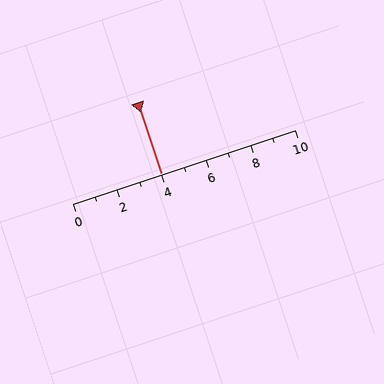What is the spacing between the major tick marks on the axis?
The major ticks are spaced 2 apart.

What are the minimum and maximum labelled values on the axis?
The axis runs from 0 to 10.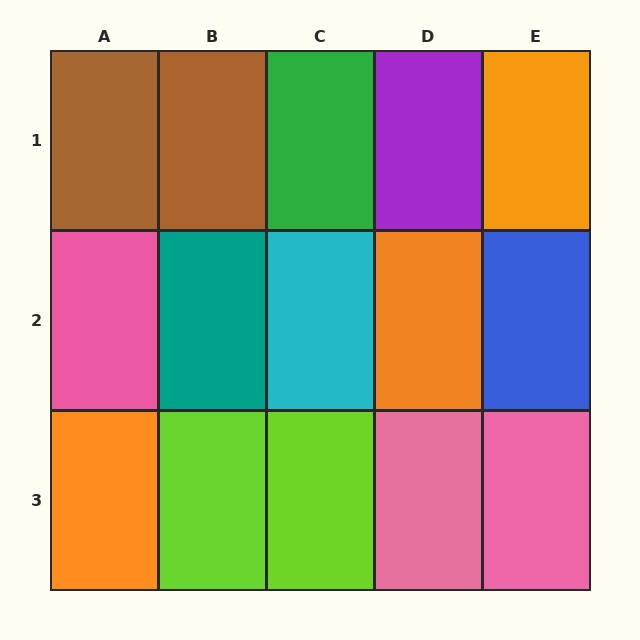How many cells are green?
1 cell is green.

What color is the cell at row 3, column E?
Pink.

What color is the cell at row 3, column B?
Lime.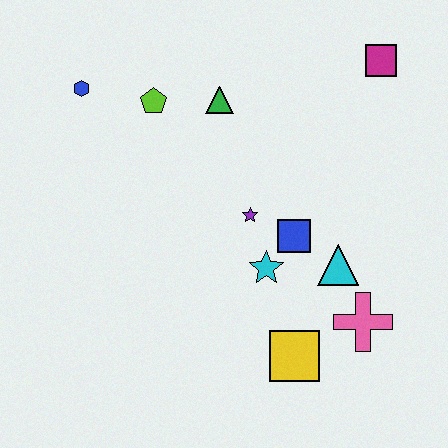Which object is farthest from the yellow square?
The blue hexagon is farthest from the yellow square.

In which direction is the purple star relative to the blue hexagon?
The purple star is to the right of the blue hexagon.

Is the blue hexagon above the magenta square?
No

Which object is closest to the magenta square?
The green triangle is closest to the magenta square.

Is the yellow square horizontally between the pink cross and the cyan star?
Yes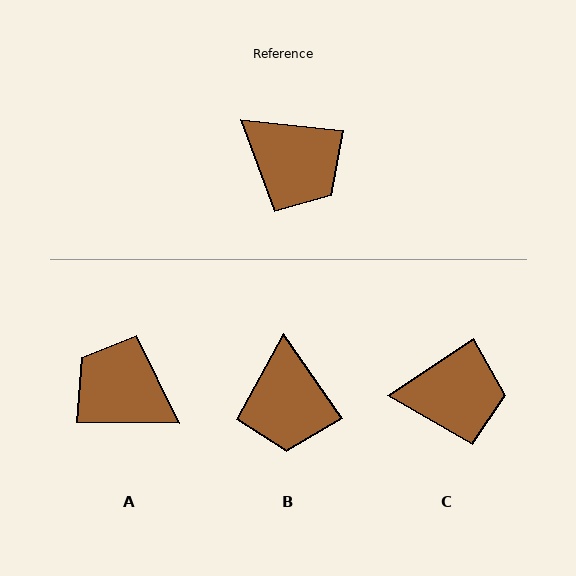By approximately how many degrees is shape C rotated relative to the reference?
Approximately 40 degrees counter-clockwise.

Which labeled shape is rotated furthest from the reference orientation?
A, about 174 degrees away.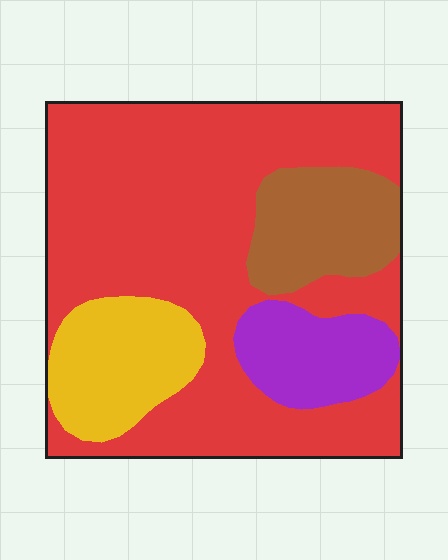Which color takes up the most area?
Red, at roughly 65%.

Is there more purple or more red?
Red.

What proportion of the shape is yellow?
Yellow takes up about one eighth (1/8) of the shape.